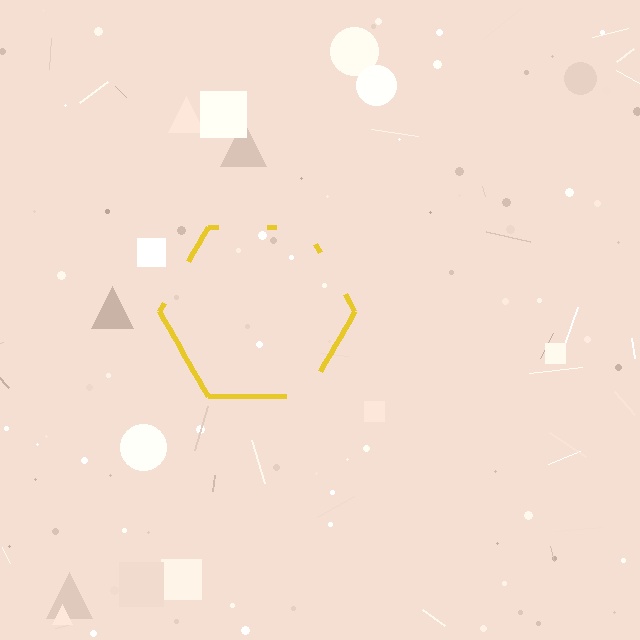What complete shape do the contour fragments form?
The contour fragments form a hexagon.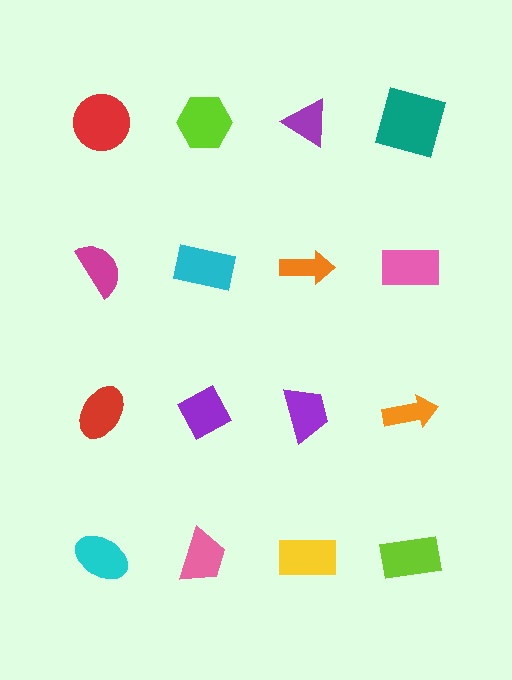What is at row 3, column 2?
A purple diamond.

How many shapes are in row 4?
4 shapes.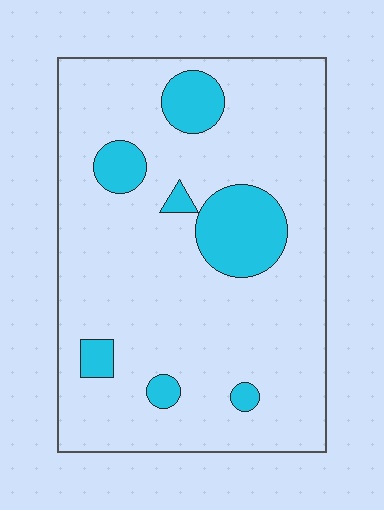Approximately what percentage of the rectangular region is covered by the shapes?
Approximately 15%.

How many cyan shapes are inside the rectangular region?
7.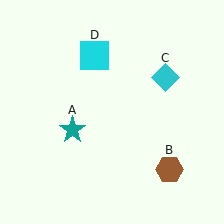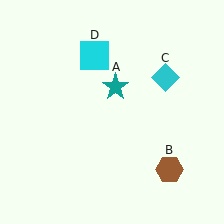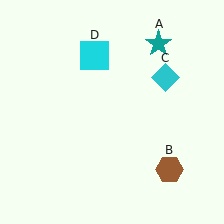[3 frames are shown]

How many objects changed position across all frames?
1 object changed position: teal star (object A).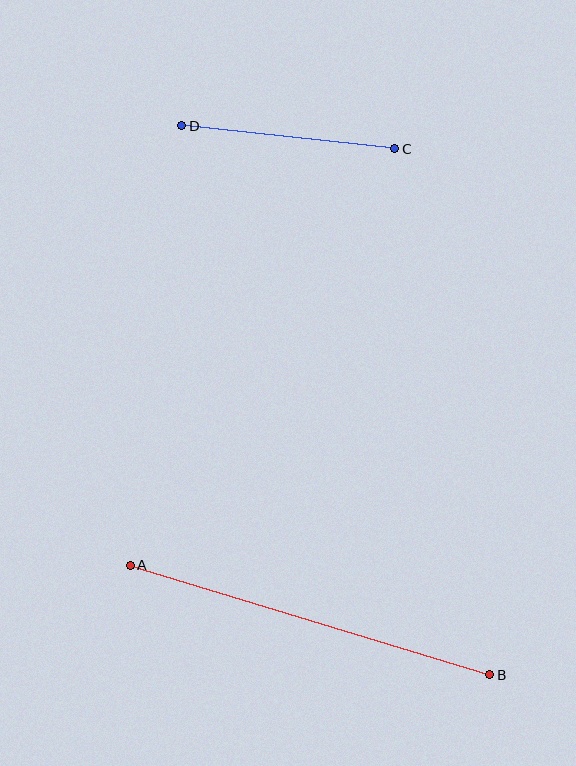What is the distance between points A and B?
The distance is approximately 376 pixels.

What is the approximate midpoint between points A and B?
The midpoint is at approximately (310, 620) pixels.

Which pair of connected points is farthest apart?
Points A and B are farthest apart.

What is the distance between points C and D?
The distance is approximately 214 pixels.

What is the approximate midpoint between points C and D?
The midpoint is at approximately (288, 137) pixels.